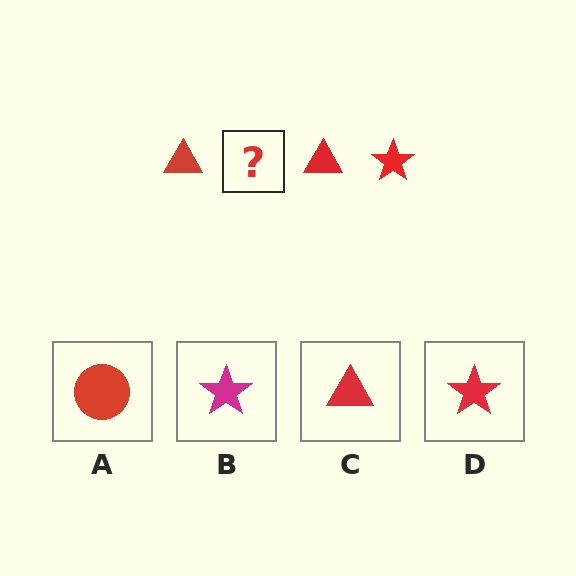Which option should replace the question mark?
Option D.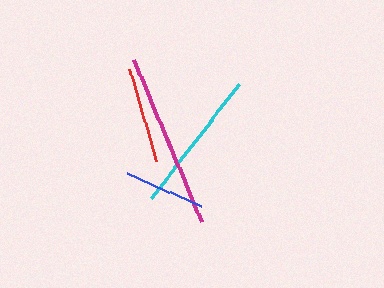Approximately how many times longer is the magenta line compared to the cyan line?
The magenta line is approximately 1.2 times the length of the cyan line.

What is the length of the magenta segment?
The magenta segment is approximately 175 pixels long.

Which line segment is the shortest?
The blue line is the shortest at approximately 82 pixels.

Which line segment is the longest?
The magenta line is the longest at approximately 175 pixels.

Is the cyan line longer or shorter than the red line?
The cyan line is longer than the red line.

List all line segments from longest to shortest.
From longest to shortest: magenta, cyan, red, blue.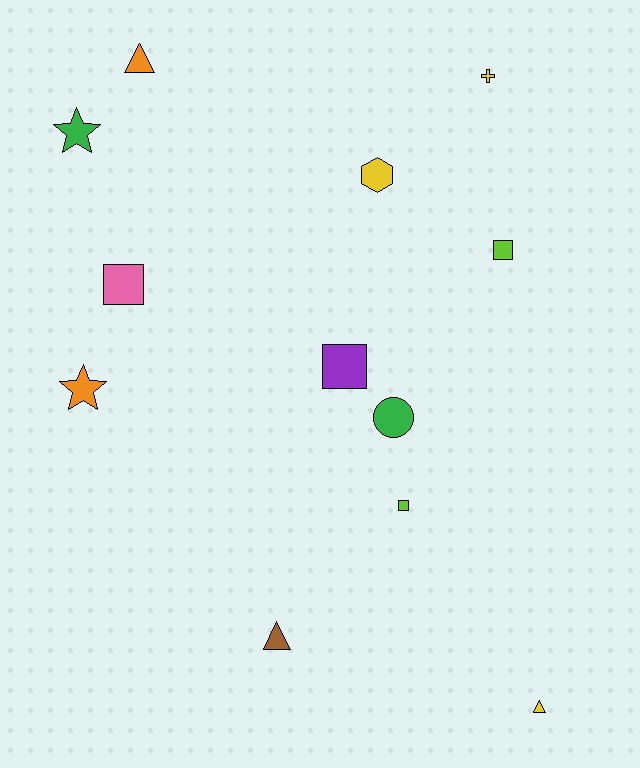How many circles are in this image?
There is 1 circle.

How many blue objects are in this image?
There are no blue objects.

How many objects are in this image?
There are 12 objects.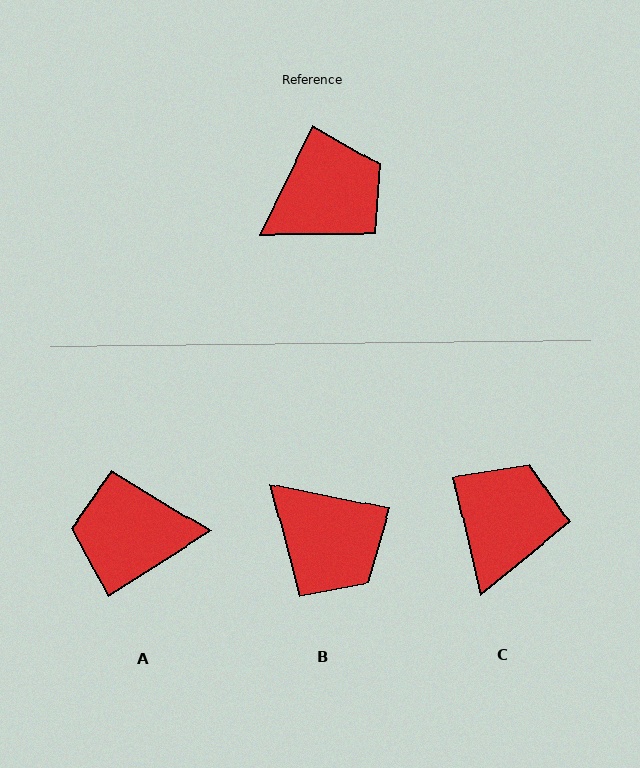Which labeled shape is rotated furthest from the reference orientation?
A, about 148 degrees away.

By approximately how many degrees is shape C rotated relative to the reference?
Approximately 39 degrees counter-clockwise.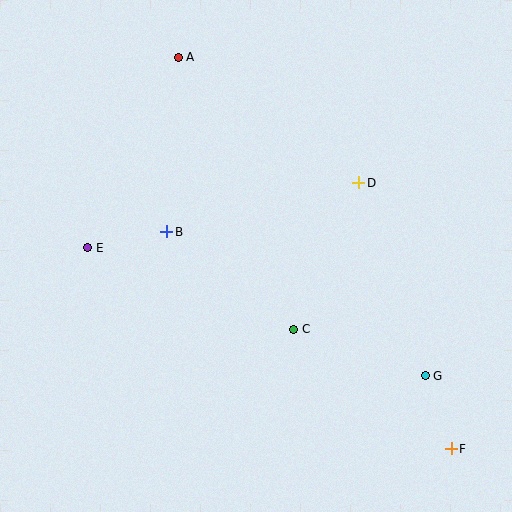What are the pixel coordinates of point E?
Point E is at (88, 248).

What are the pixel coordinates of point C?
Point C is at (294, 329).